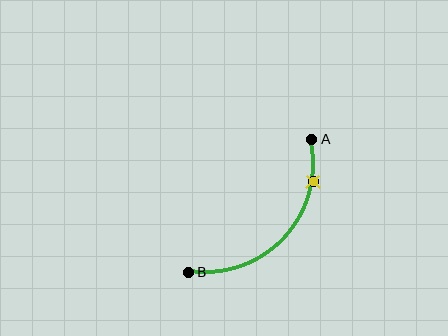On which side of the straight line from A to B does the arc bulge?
The arc bulges below and to the right of the straight line connecting A and B.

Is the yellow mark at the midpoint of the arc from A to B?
No. The yellow mark lies on the arc but is closer to endpoint A. The arc midpoint would be at the point on the curve equidistant along the arc from both A and B.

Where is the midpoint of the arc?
The arc midpoint is the point on the curve farthest from the straight line joining A and B. It sits below and to the right of that line.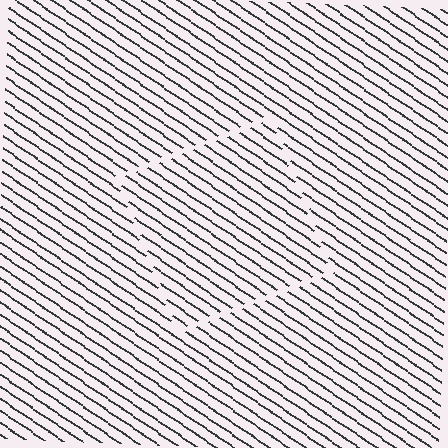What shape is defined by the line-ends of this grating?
An illusory square. The interior of the shape contains the same grating, shifted by half a period — the contour is defined by the phase discontinuity where line-ends from the inner and outer gratings abut.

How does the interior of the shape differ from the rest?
The interior of the shape contains the same grating, shifted by half a period — the contour is defined by the phase discontinuity where line-ends from the inner and outer gratings abut.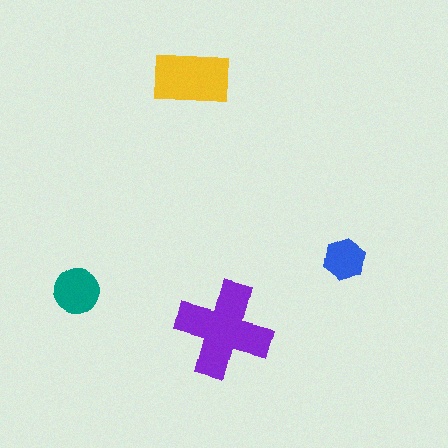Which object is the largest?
The purple cross.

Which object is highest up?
The yellow rectangle is topmost.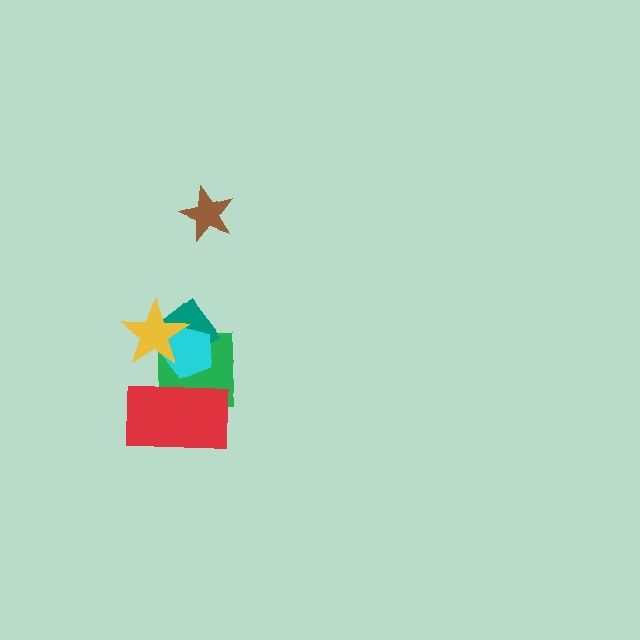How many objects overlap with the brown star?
0 objects overlap with the brown star.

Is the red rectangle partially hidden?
No, no other shape covers it.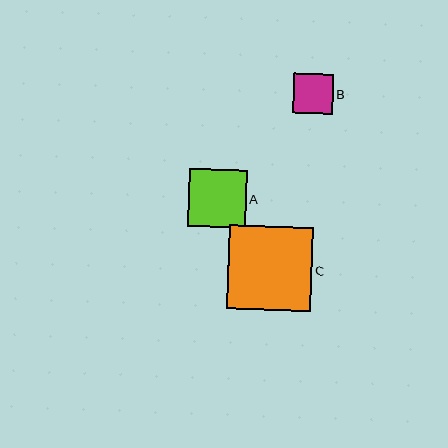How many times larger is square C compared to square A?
Square C is approximately 1.5 times the size of square A.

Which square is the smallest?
Square B is the smallest with a size of approximately 40 pixels.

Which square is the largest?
Square C is the largest with a size of approximately 84 pixels.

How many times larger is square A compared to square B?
Square A is approximately 1.4 times the size of square B.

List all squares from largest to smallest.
From largest to smallest: C, A, B.